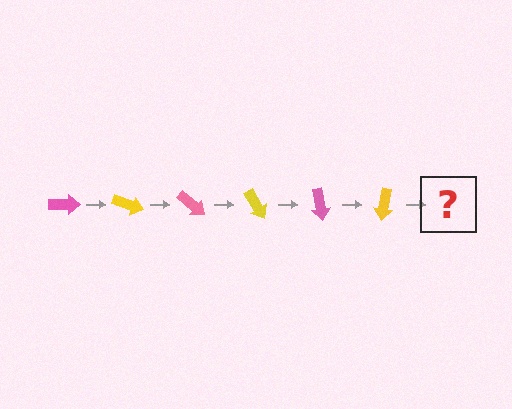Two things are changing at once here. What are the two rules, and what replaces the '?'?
The two rules are that it rotates 20 degrees each step and the color cycles through pink and yellow. The '?' should be a pink arrow, rotated 120 degrees from the start.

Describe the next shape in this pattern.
It should be a pink arrow, rotated 120 degrees from the start.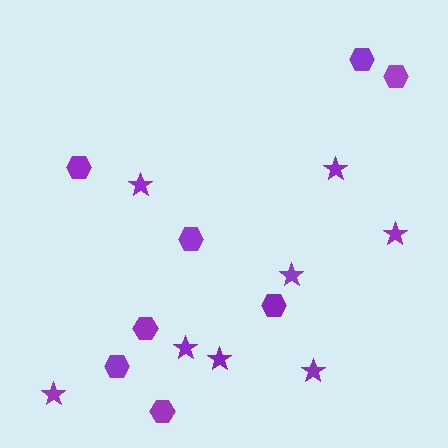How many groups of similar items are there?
There are 2 groups: one group of stars (8) and one group of hexagons (8).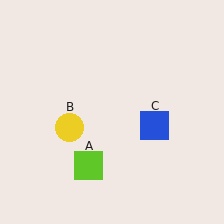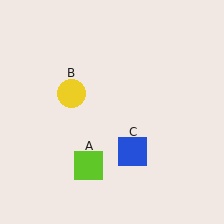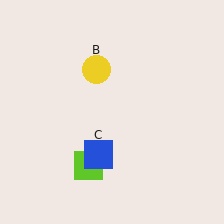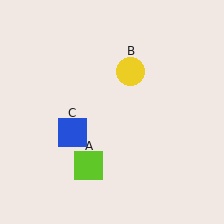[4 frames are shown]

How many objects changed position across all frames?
2 objects changed position: yellow circle (object B), blue square (object C).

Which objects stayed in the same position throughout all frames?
Lime square (object A) remained stationary.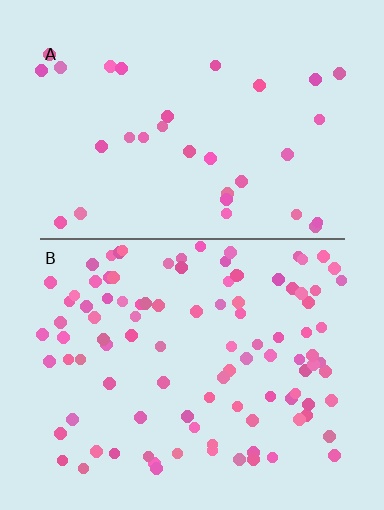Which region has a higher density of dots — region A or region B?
B (the bottom).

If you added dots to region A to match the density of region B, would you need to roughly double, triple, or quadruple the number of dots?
Approximately triple.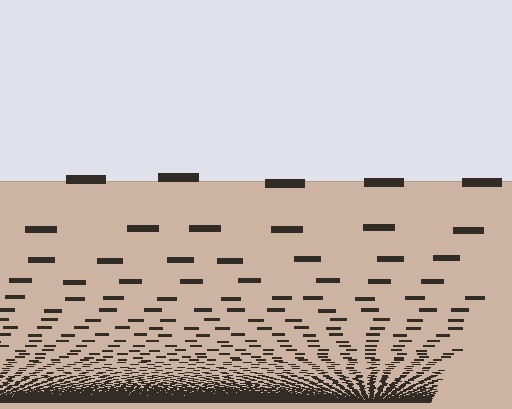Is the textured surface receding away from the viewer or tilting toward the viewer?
The surface appears to tilt toward the viewer. Texture elements get larger and sparser toward the top.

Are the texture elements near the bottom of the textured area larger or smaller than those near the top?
Smaller. The gradient is inverted — elements near the bottom are smaller and denser.